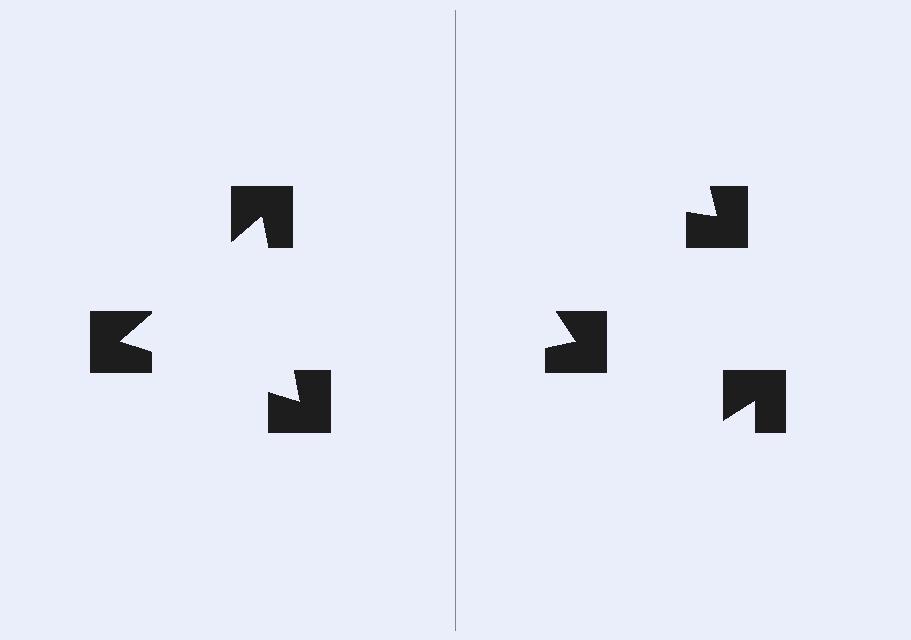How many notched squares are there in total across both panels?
6 — 3 on each side.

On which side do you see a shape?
An illusory triangle appears on the left side. On the right side the wedge cuts are rotated, so no coherent shape forms.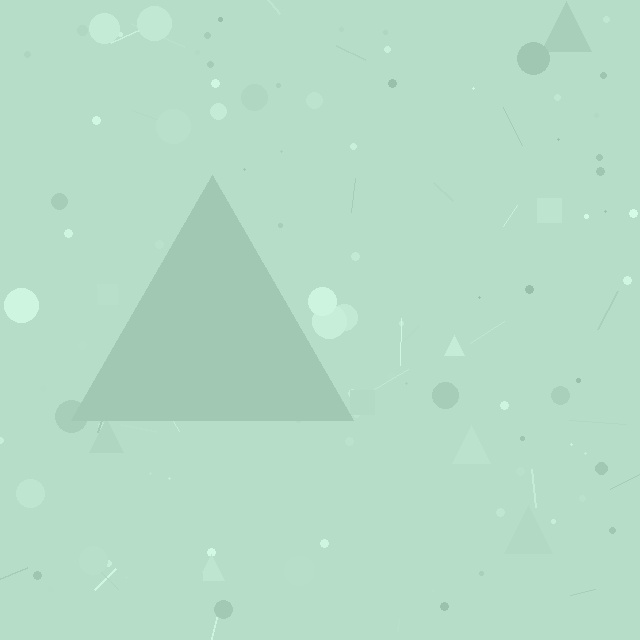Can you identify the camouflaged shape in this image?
The camouflaged shape is a triangle.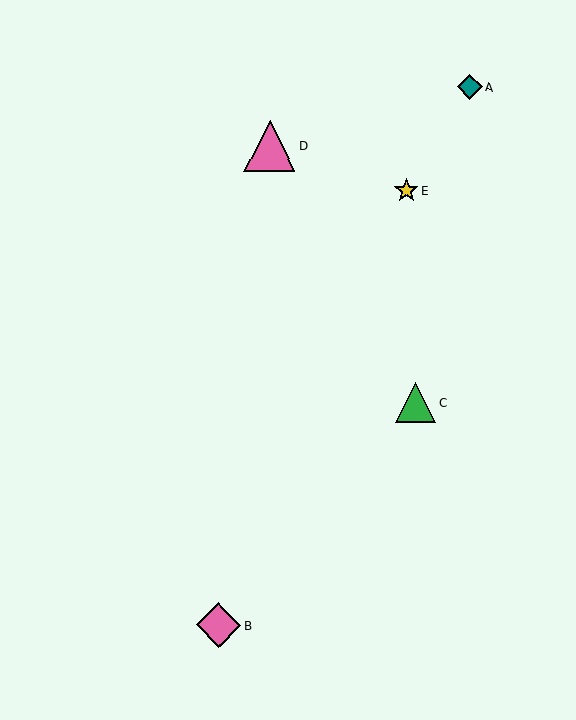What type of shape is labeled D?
Shape D is a pink triangle.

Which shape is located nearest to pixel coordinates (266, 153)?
The pink triangle (labeled D) at (270, 146) is nearest to that location.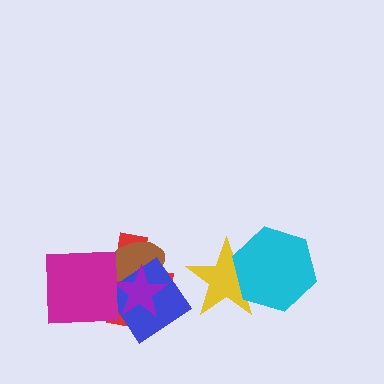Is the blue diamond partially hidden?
Yes, it is partially covered by another shape.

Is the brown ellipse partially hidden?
Yes, it is partially covered by another shape.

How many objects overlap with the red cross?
4 objects overlap with the red cross.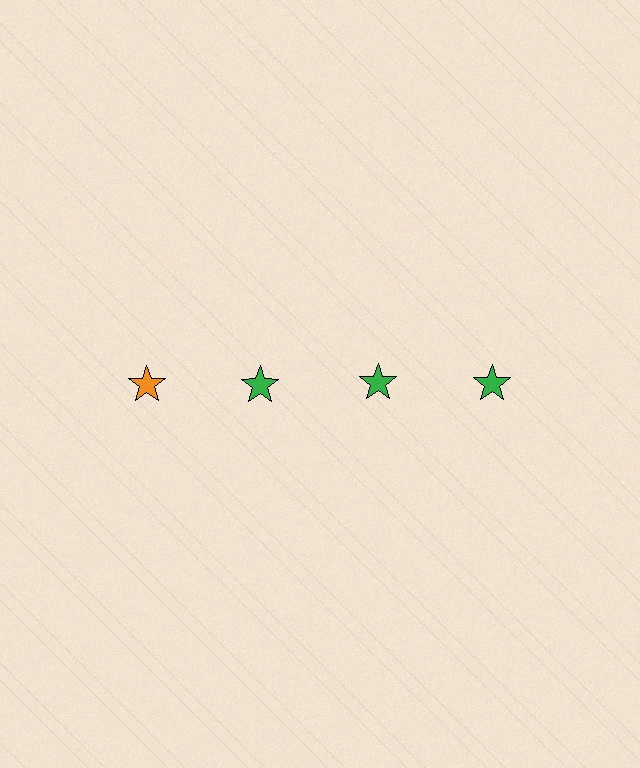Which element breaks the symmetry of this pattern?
The orange star in the top row, leftmost column breaks the symmetry. All other shapes are green stars.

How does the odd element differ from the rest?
It has a different color: orange instead of green.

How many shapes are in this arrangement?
There are 4 shapes arranged in a grid pattern.